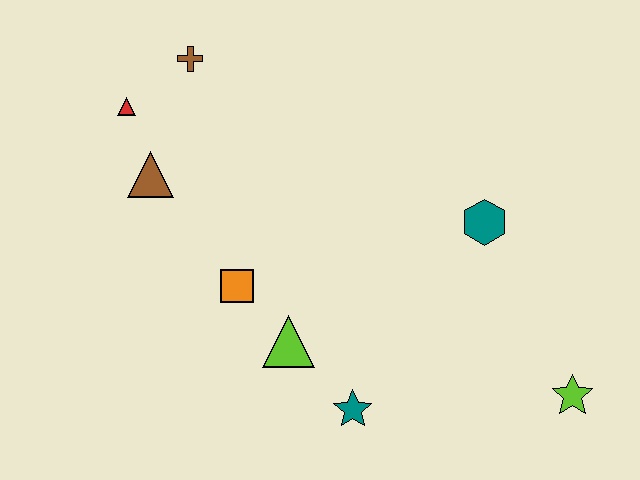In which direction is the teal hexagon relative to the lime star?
The teal hexagon is above the lime star.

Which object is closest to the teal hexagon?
The lime star is closest to the teal hexagon.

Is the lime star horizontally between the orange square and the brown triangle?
No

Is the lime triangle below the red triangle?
Yes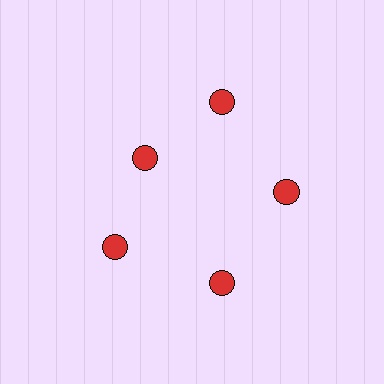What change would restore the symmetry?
The symmetry would be restored by moving it outward, back onto the ring so that all 5 circles sit at equal angles and equal distance from the center.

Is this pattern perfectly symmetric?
No. The 5 red circles are arranged in a ring, but one element near the 10 o'clock position is pulled inward toward the center, breaking the 5-fold rotational symmetry.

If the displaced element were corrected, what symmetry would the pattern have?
It would have 5-fold rotational symmetry — the pattern would map onto itself every 72 degrees.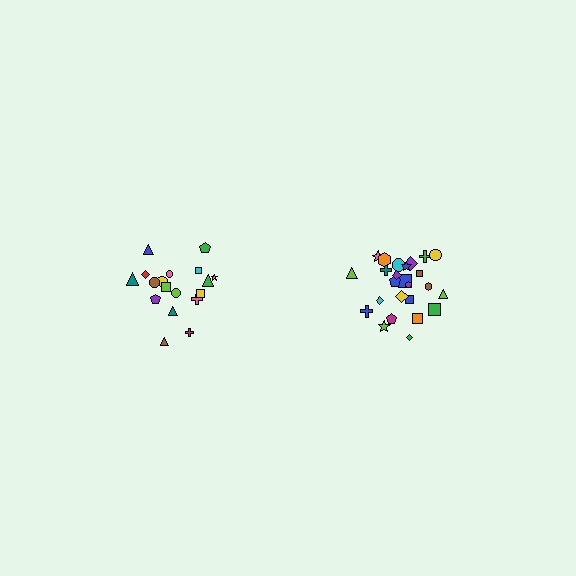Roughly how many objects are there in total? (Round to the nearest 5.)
Roughly 45 objects in total.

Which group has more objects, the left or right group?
The right group.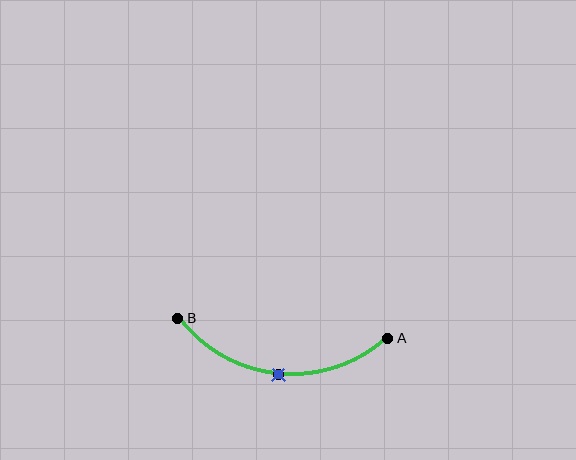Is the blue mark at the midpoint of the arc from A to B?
Yes. The blue mark lies on the arc at equal arc-length from both A and B — it is the arc midpoint.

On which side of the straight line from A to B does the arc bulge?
The arc bulges below the straight line connecting A and B.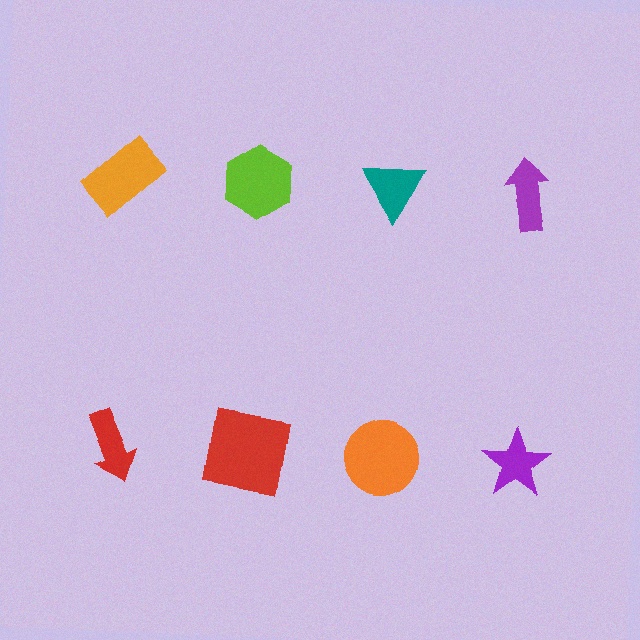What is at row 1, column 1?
An orange rectangle.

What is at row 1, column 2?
A lime hexagon.